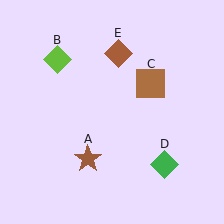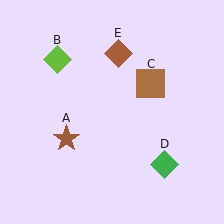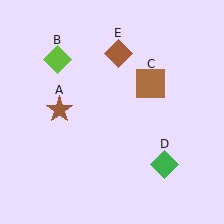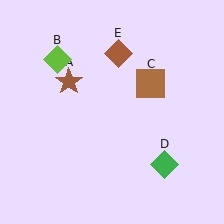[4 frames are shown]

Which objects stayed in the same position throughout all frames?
Lime diamond (object B) and brown square (object C) and green diamond (object D) and brown diamond (object E) remained stationary.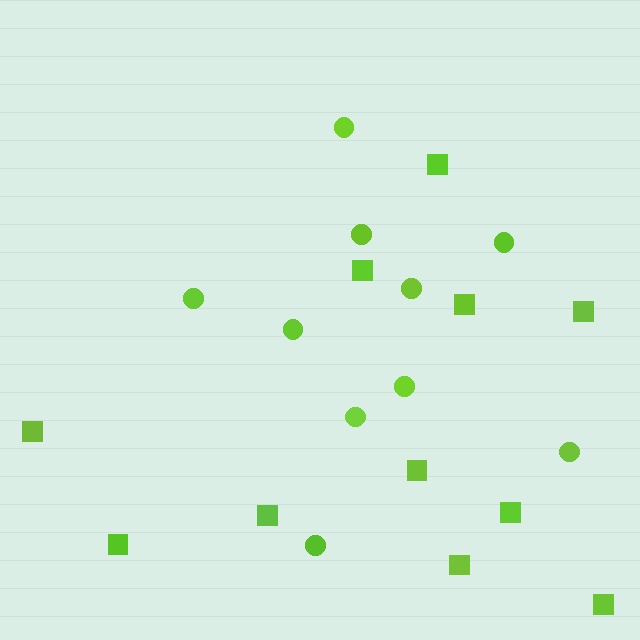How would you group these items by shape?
There are 2 groups: one group of circles (10) and one group of squares (11).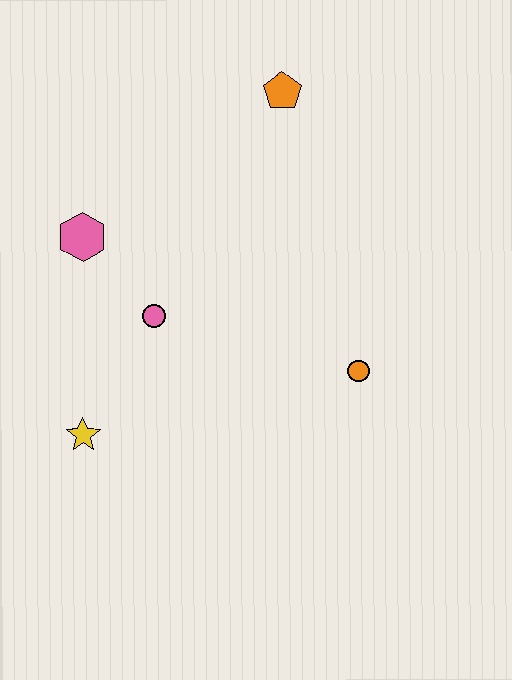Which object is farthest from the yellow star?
The orange pentagon is farthest from the yellow star.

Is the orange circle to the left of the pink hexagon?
No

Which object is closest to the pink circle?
The pink hexagon is closest to the pink circle.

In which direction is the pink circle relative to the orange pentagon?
The pink circle is below the orange pentagon.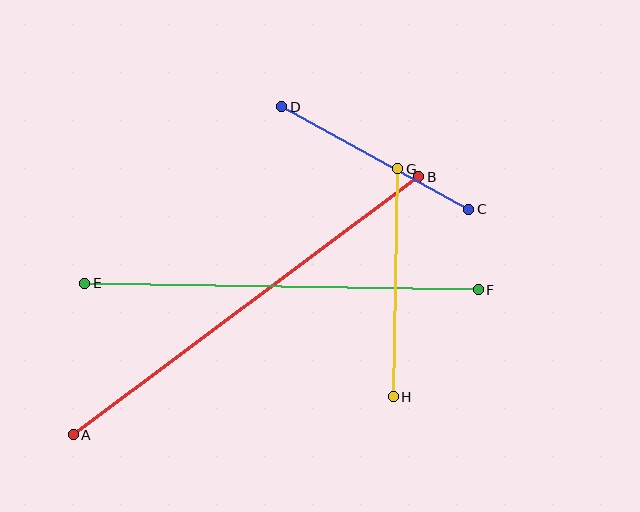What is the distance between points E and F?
The distance is approximately 394 pixels.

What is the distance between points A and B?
The distance is approximately 431 pixels.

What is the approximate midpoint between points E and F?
The midpoint is at approximately (282, 287) pixels.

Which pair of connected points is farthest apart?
Points A and B are farthest apart.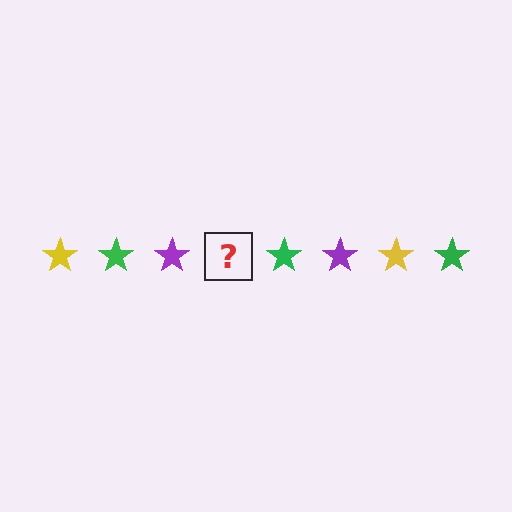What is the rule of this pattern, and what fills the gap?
The rule is that the pattern cycles through yellow, green, purple stars. The gap should be filled with a yellow star.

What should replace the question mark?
The question mark should be replaced with a yellow star.